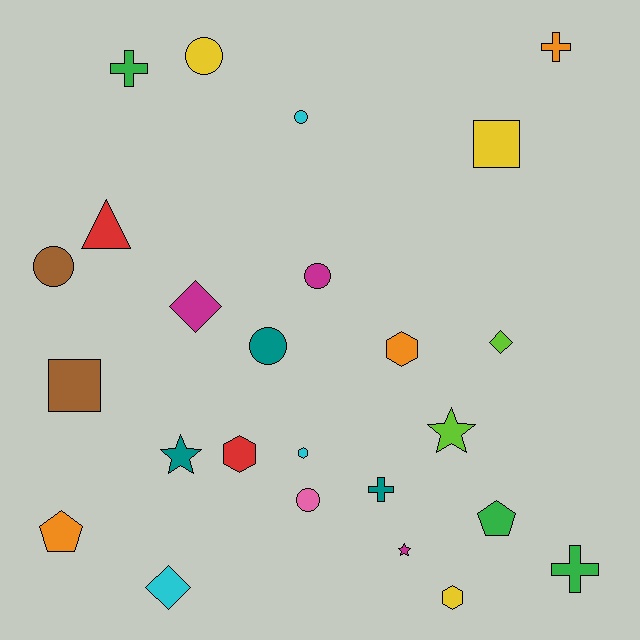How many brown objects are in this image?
There are 2 brown objects.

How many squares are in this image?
There are 2 squares.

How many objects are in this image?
There are 25 objects.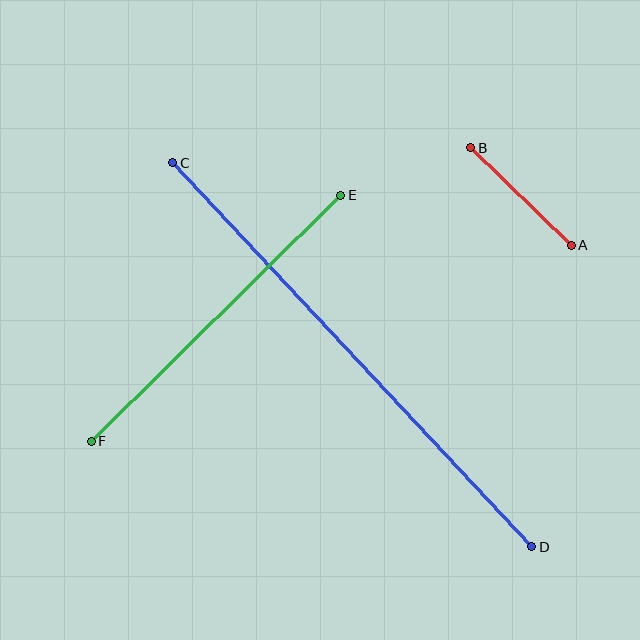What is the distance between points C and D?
The distance is approximately 526 pixels.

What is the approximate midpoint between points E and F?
The midpoint is at approximately (216, 318) pixels.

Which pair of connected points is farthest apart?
Points C and D are farthest apart.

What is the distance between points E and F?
The distance is approximately 350 pixels.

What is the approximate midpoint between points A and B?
The midpoint is at approximately (521, 196) pixels.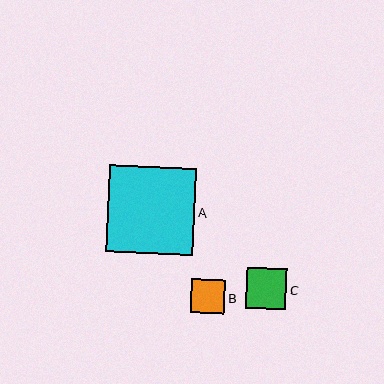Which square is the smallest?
Square B is the smallest with a size of approximately 34 pixels.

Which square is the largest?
Square A is the largest with a size of approximately 87 pixels.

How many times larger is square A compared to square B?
Square A is approximately 2.5 times the size of square B.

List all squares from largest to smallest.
From largest to smallest: A, C, B.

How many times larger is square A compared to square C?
Square A is approximately 2.2 times the size of square C.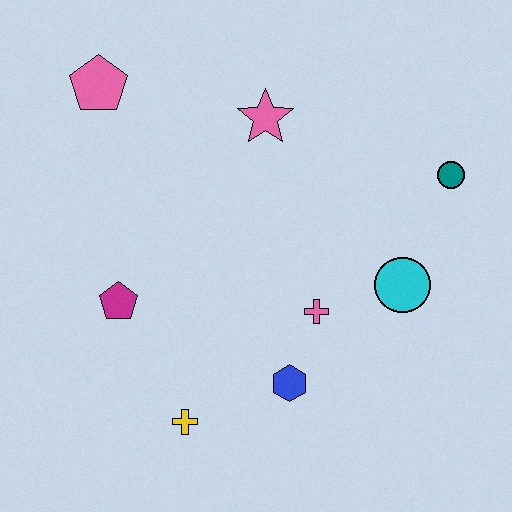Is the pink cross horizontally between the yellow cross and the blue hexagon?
No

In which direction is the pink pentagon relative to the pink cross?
The pink pentagon is above the pink cross.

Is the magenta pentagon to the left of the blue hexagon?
Yes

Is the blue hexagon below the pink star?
Yes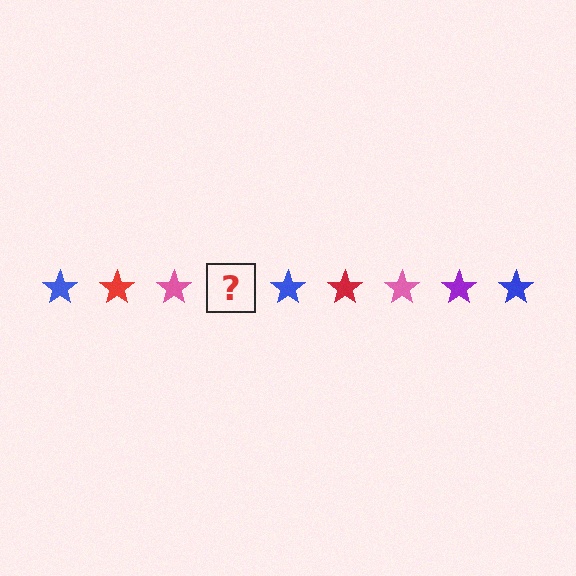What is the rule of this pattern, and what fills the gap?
The rule is that the pattern cycles through blue, red, pink, purple stars. The gap should be filled with a purple star.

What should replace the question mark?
The question mark should be replaced with a purple star.